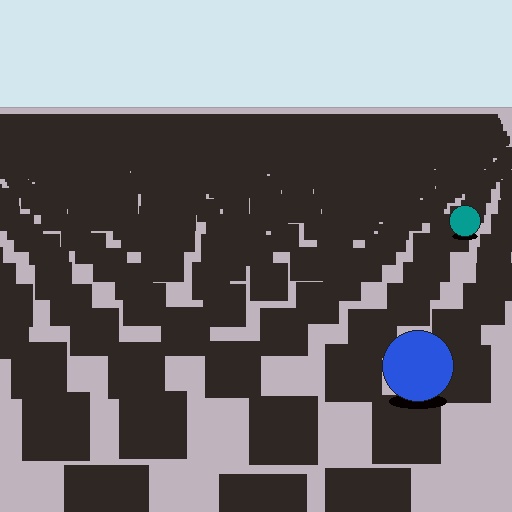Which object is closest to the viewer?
The blue circle is closest. The texture marks near it are larger and more spread out.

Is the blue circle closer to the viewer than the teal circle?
Yes. The blue circle is closer — you can tell from the texture gradient: the ground texture is coarser near it.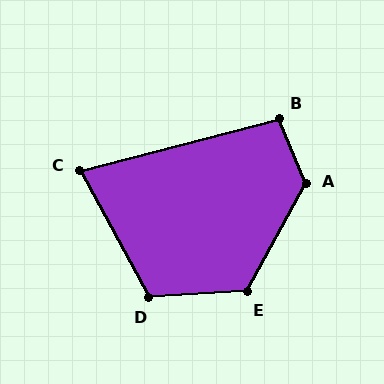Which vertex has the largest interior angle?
A, at approximately 130 degrees.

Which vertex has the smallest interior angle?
C, at approximately 76 degrees.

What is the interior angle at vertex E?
Approximately 122 degrees (obtuse).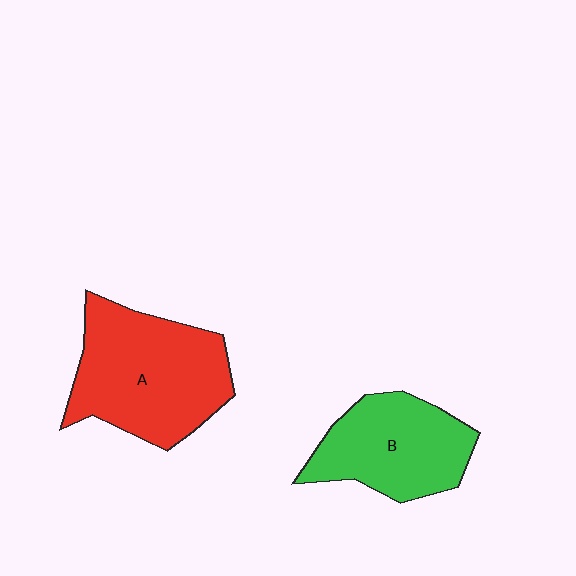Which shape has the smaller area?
Shape B (green).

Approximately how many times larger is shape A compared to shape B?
Approximately 1.3 times.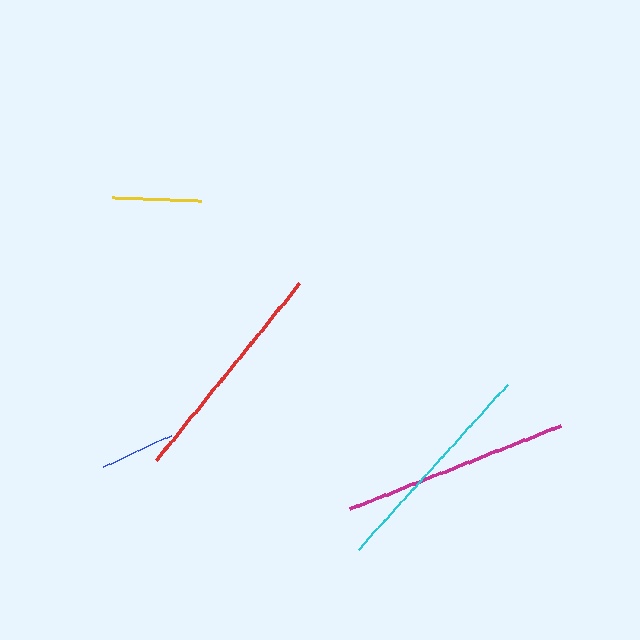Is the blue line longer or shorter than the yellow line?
The yellow line is longer than the blue line.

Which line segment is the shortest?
The blue line is the shortest at approximately 75 pixels.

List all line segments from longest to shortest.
From longest to shortest: red, magenta, cyan, yellow, blue.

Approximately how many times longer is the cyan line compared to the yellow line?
The cyan line is approximately 2.5 times the length of the yellow line.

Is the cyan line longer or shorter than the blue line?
The cyan line is longer than the blue line.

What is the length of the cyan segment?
The cyan segment is approximately 223 pixels long.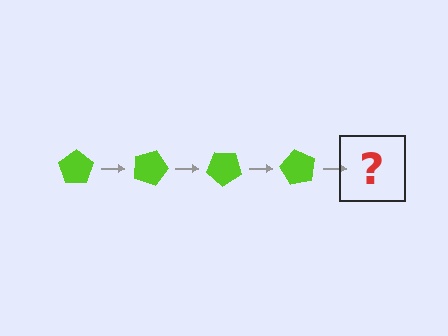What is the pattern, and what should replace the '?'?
The pattern is that the pentagon rotates 20 degrees each step. The '?' should be a lime pentagon rotated 80 degrees.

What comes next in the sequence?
The next element should be a lime pentagon rotated 80 degrees.